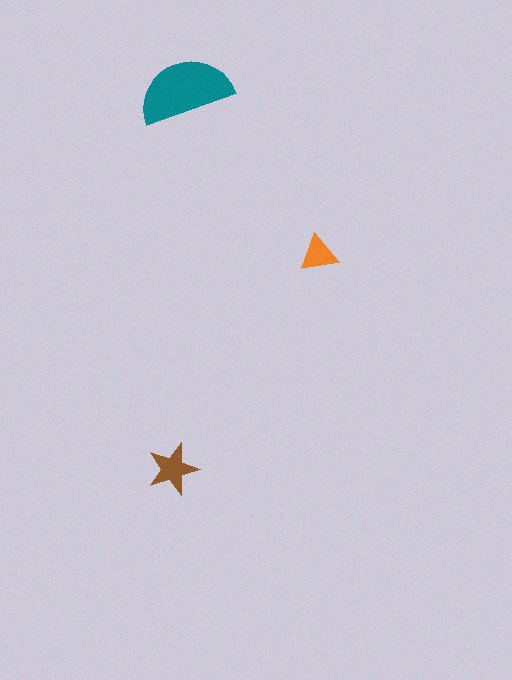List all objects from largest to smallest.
The teal semicircle, the brown star, the orange triangle.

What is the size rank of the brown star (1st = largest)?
2nd.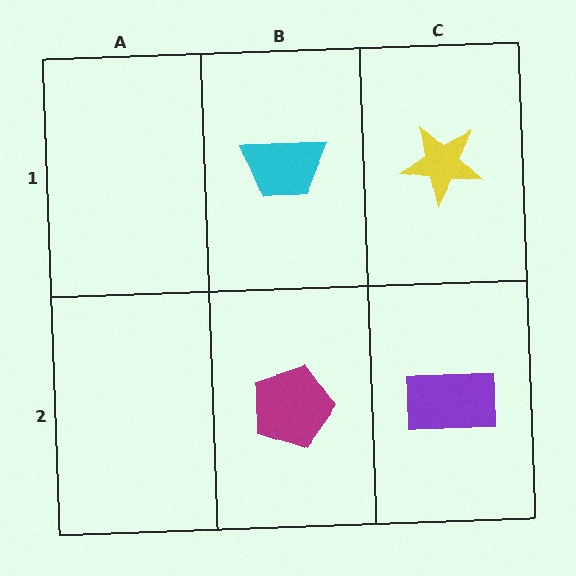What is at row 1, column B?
A cyan trapezoid.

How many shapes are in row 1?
2 shapes.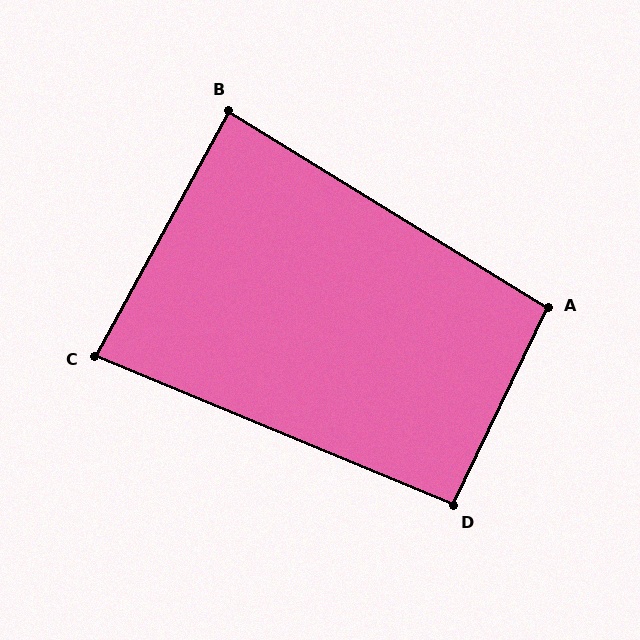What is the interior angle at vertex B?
Approximately 87 degrees (approximately right).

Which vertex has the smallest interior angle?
C, at approximately 84 degrees.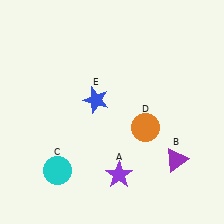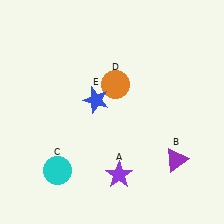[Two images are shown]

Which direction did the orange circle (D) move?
The orange circle (D) moved up.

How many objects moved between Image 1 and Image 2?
1 object moved between the two images.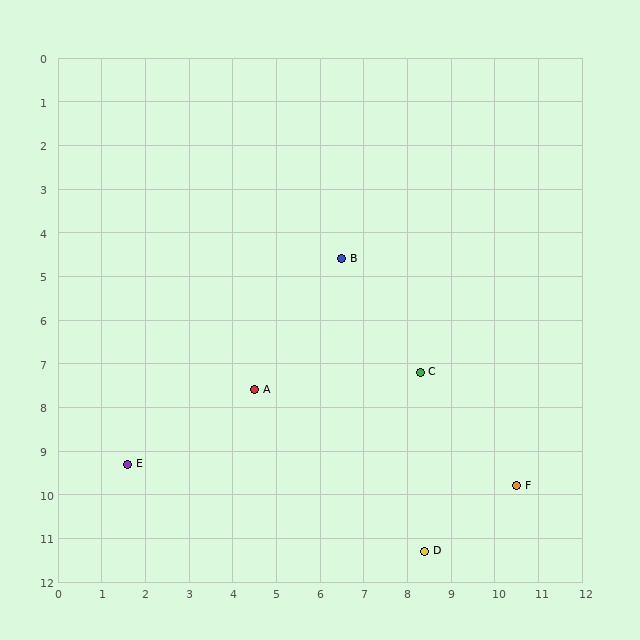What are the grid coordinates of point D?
Point D is at approximately (8.4, 11.3).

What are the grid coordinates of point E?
Point E is at approximately (1.6, 9.3).